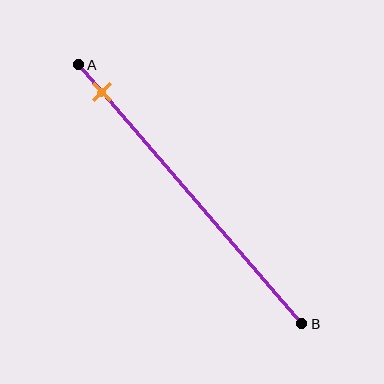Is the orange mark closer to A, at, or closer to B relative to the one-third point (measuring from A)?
The orange mark is closer to point A than the one-third point of segment AB.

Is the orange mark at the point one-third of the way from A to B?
No, the mark is at about 10% from A, not at the 33% one-third point.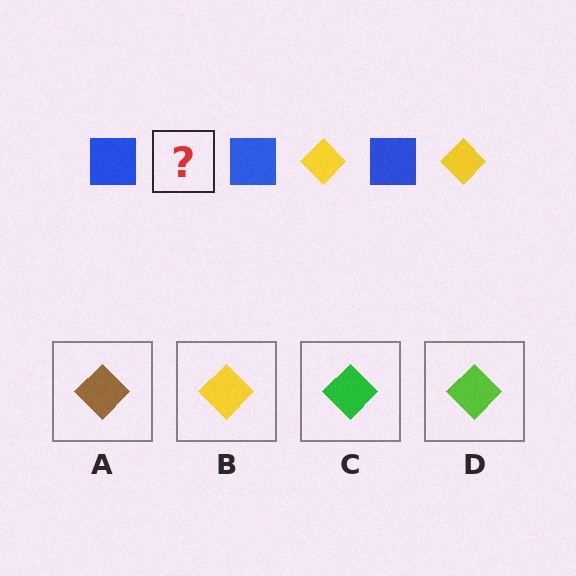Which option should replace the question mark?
Option B.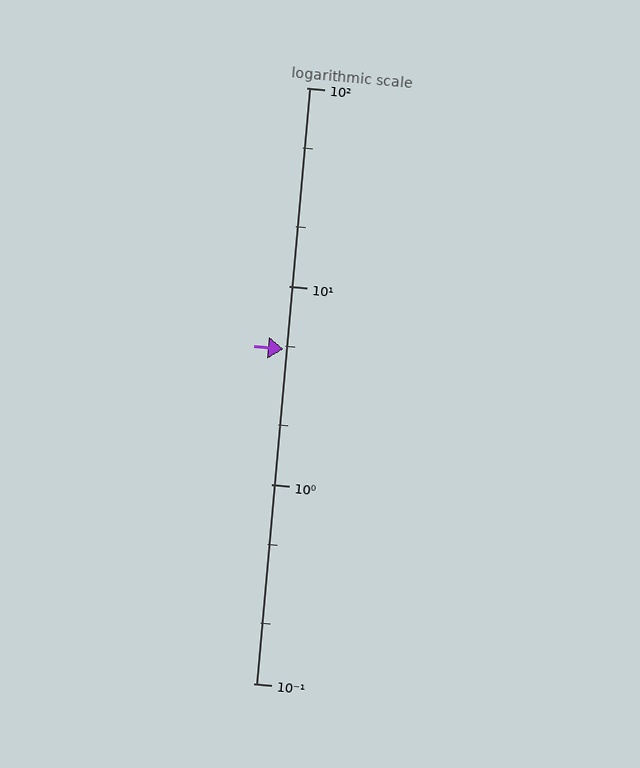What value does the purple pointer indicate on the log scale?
The pointer indicates approximately 4.8.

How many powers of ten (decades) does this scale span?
The scale spans 3 decades, from 0.1 to 100.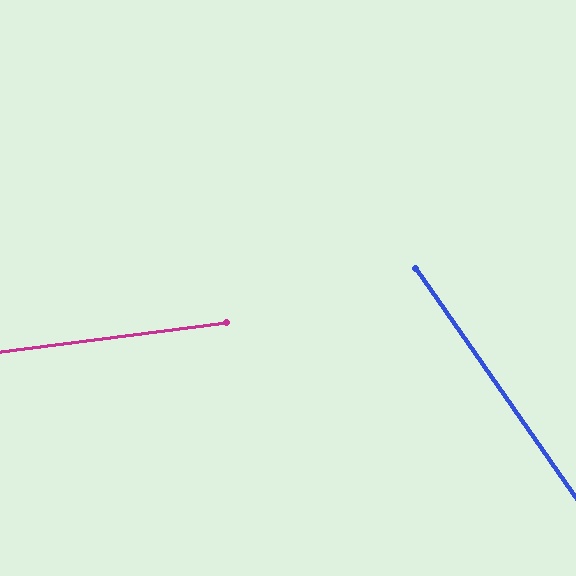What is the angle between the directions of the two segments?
Approximately 62 degrees.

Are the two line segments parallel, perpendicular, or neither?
Neither parallel nor perpendicular — they differ by about 62°.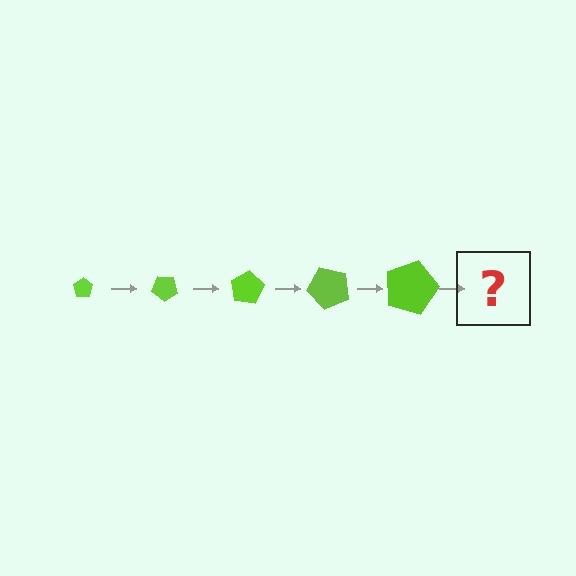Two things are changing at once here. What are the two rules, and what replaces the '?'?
The two rules are that the pentagon grows larger each step and it rotates 40 degrees each step. The '?' should be a pentagon, larger than the previous one and rotated 200 degrees from the start.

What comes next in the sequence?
The next element should be a pentagon, larger than the previous one and rotated 200 degrees from the start.